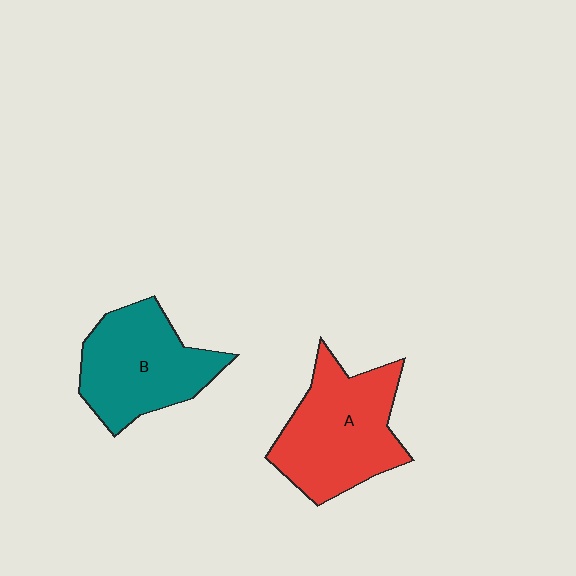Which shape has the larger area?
Shape A (red).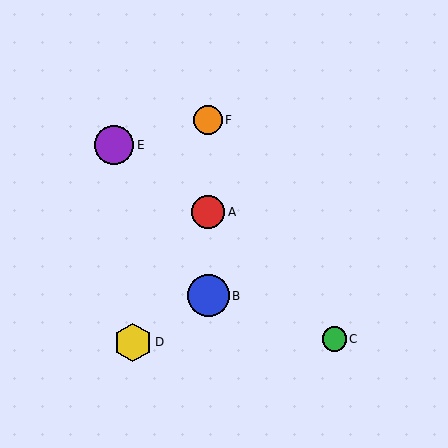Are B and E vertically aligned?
No, B is at x≈208 and E is at x≈114.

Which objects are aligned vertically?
Objects A, B, F are aligned vertically.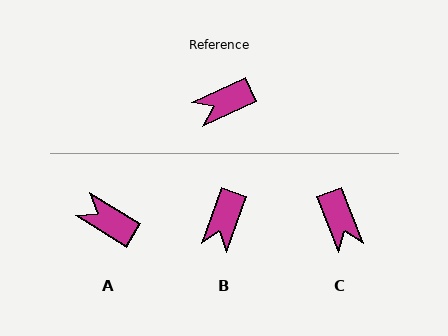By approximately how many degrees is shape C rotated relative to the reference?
Approximately 86 degrees counter-clockwise.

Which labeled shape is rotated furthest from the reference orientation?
C, about 86 degrees away.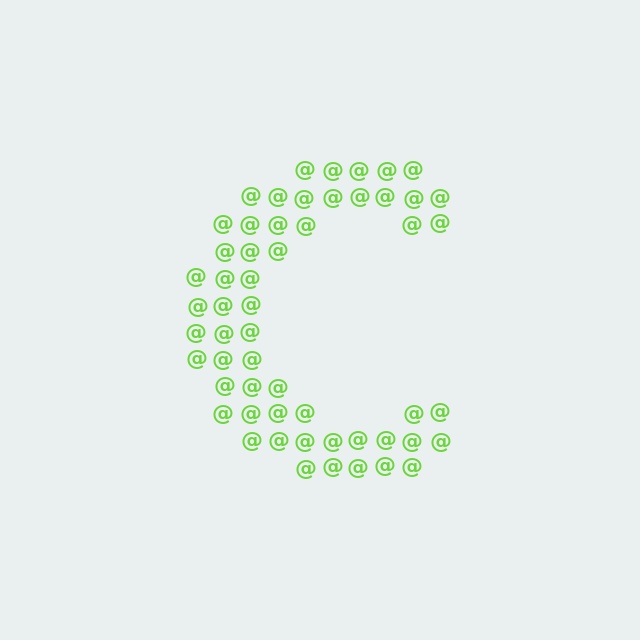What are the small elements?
The small elements are at signs.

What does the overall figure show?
The overall figure shows the letter C.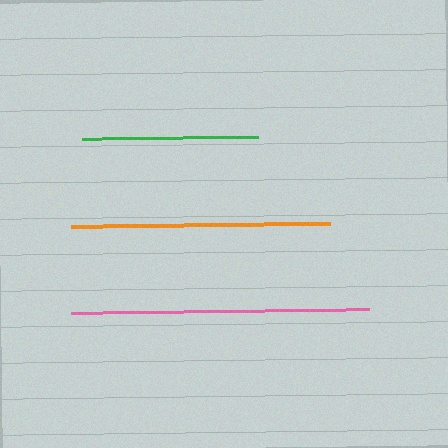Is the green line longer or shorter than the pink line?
The pink line is longer than the green line.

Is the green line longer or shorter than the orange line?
The orange line is longer than the green line.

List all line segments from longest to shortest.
From longest to shortest: pink, orange, green.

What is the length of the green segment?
The green segment is approximately 176 pixels long.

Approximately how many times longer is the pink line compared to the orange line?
The pink line is approximately 1.1 times the length of the orange line.